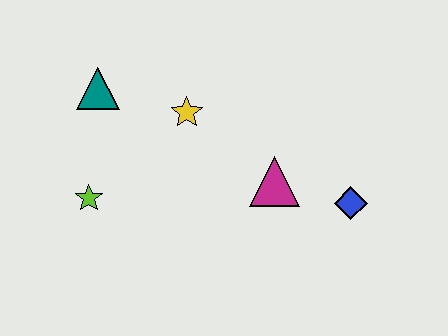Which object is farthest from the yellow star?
The blue diamond is farthest from the yellow star.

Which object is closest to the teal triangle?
The yellow star is closest to the teal triangle.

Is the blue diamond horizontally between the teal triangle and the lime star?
No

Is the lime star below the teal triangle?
Yes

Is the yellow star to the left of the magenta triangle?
Yes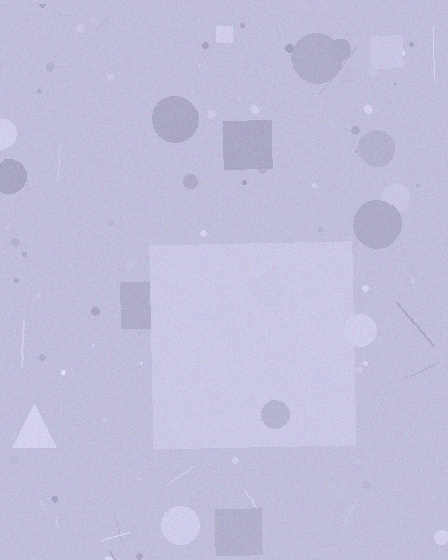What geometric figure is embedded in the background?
A square is embedded in the background.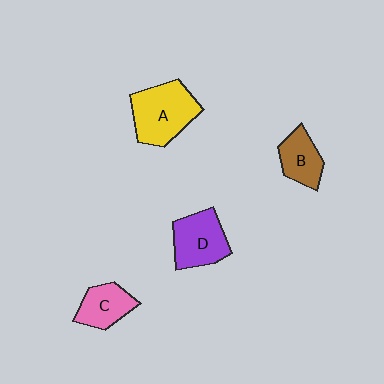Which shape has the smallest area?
Shape B (brown).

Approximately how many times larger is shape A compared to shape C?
Approximately 1.7 times.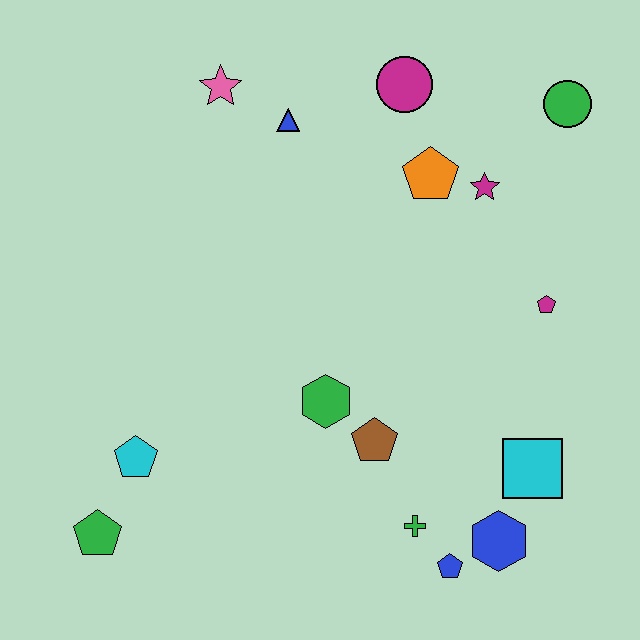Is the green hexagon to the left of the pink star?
No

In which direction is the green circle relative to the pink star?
The green circle is to the right of the pink star.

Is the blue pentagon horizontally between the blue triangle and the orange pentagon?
No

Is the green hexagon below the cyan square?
No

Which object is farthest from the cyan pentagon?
The green circle is farthest from the cyan pentagon.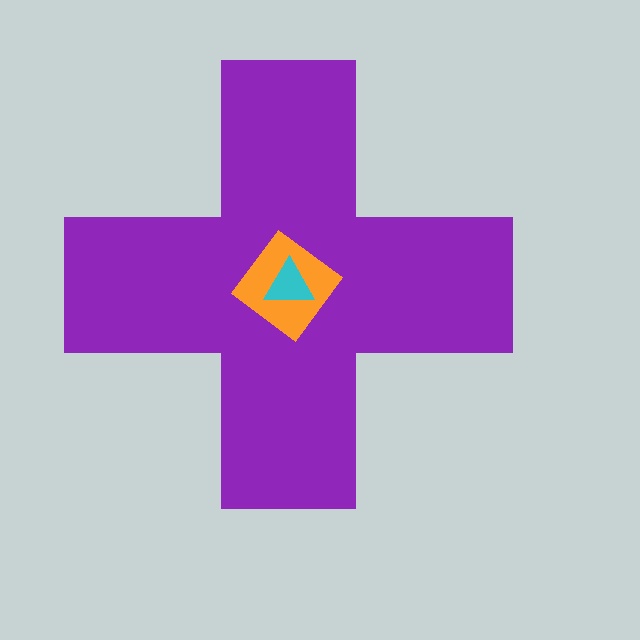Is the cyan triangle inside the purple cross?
Yes.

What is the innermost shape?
The cyan triangle.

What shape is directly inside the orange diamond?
The cyan triangle.